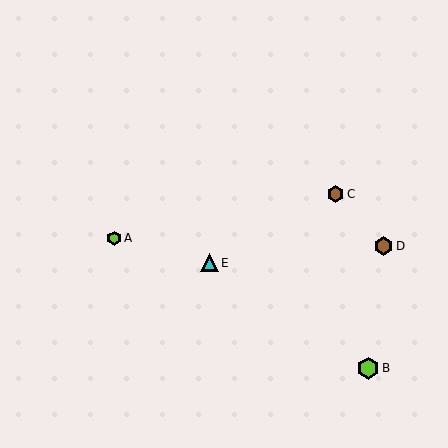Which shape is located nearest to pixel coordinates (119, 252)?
The lime hexagon (labeled A) at (114, 238) is nearest to that location.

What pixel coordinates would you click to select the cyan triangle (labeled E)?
Click at (209, 263) to select the cyan triangle E.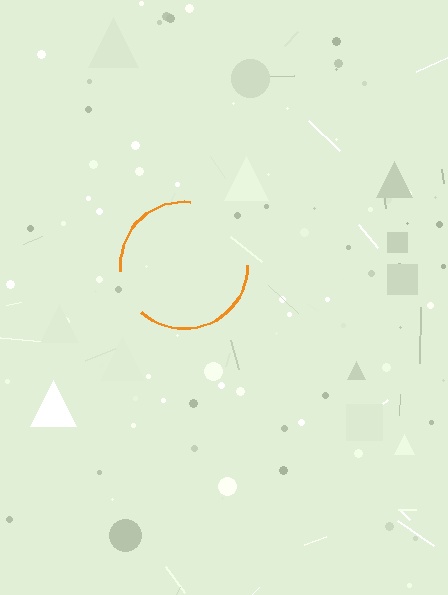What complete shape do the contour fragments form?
The contour fragments form a circle.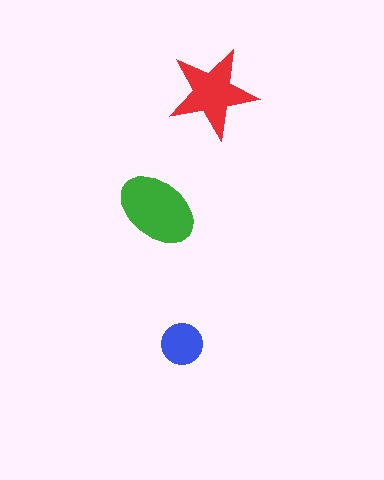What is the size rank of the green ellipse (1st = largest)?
1st.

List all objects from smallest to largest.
The blue circle, the red star, the green ellipse.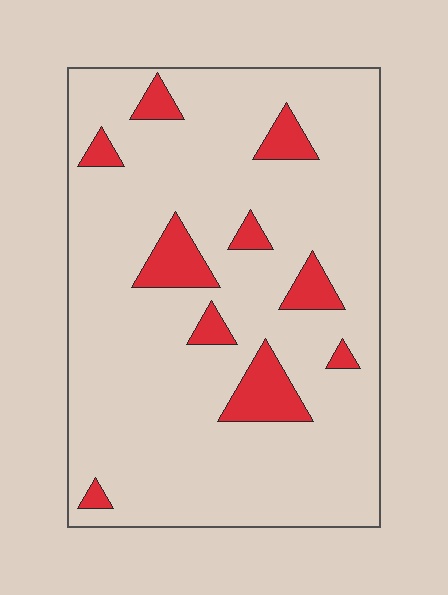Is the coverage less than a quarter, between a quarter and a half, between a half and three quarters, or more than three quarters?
Less than a quarter.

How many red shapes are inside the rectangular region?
10.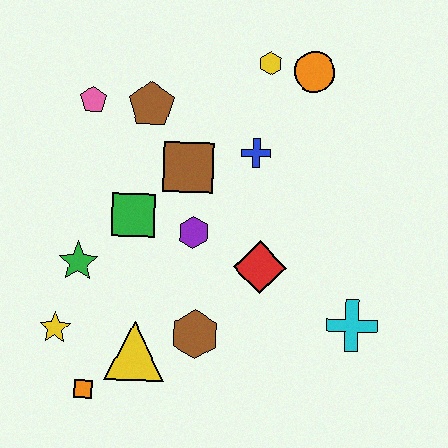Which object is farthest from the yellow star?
The orange circle is farthest from the yellow star.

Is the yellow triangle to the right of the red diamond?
No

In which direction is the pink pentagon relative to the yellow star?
The pink pentagon is above the yellow star.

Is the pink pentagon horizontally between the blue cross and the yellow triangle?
No